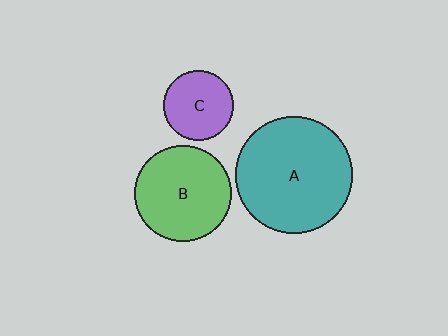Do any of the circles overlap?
No, none of the circles overlap.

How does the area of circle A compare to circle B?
Approximately 1.5 times.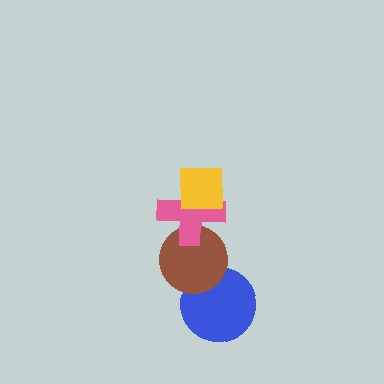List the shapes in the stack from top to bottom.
From top to bottom: the yellow square, the pink cross, the brown circle, the blue circle.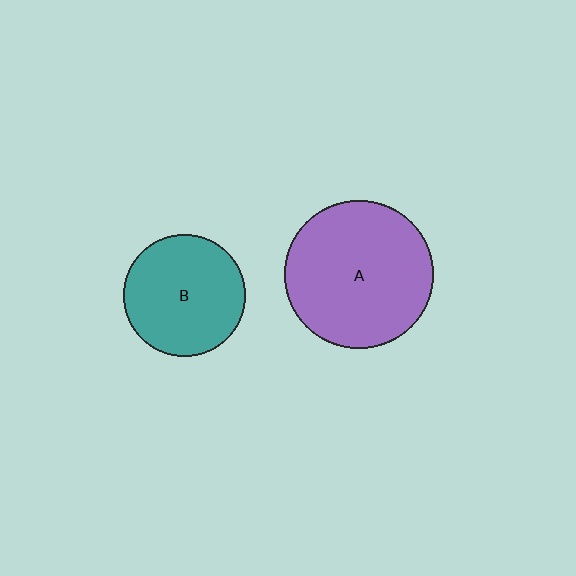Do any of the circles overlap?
No, none of the circles overlap.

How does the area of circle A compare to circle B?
Approximately 1.5 times.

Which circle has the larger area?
Circle A (purple).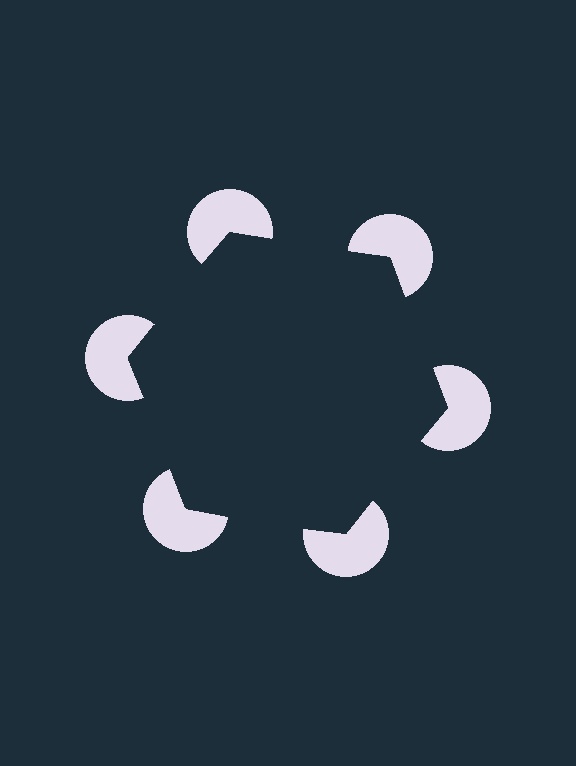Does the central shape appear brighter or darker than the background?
It typically appears slightly darker than the background, even though no actual brightness change is drawn.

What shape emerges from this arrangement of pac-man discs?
An illusory hexagon — its edges are inferred from the aligned wedge cuts in the pac-man discs, not physically drawn.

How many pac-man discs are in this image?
There are 6 — one at each vertex of the illusory hexagon.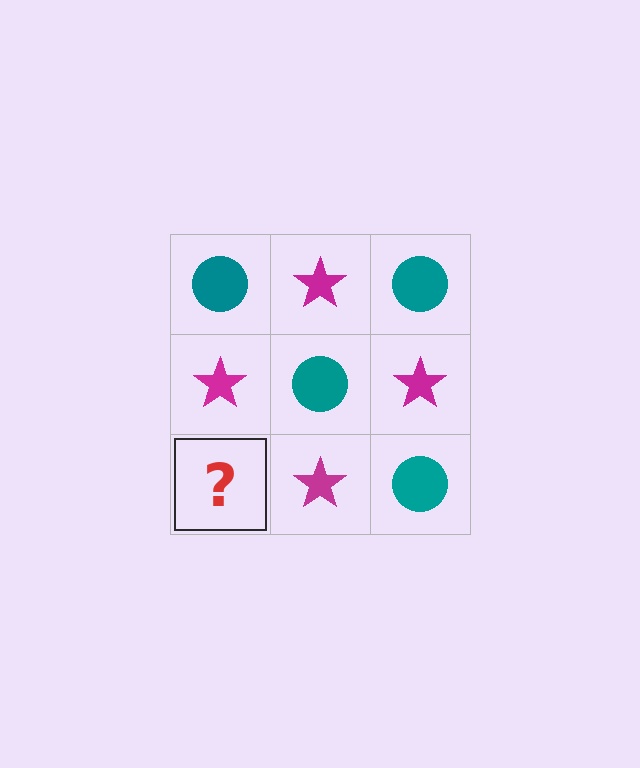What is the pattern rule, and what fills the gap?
The rule is that it alternates teal circle and magenta star in a checkerboard pattern. The gap should be filled with a teal circle.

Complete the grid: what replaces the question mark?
The question mark should be replaced with a teal circle.